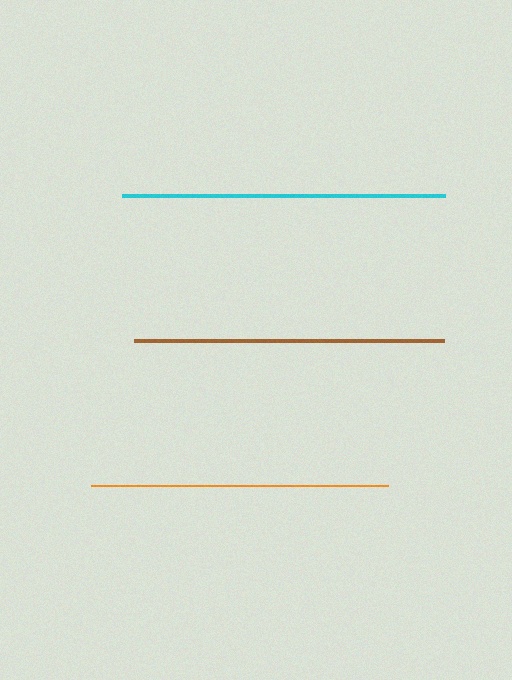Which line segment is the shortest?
The orange line is the shortest at approximately 297 pixels.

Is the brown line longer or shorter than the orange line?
The brown line is longer than the orange line.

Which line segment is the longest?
The cyan line is the longest at approximately 322 pixels.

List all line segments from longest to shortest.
From longest to shortest: cyan, brown, orange.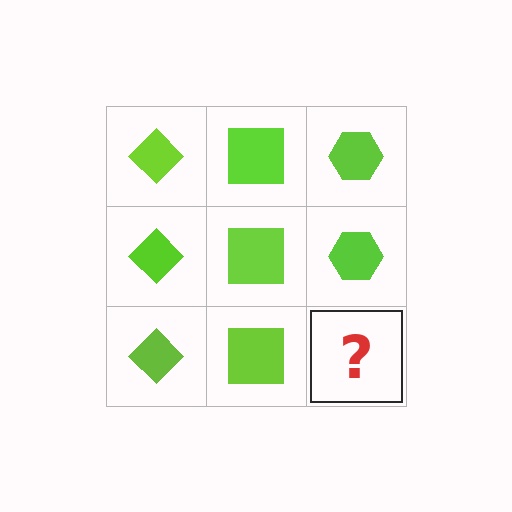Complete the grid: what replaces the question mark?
The question mark should be replaced with a lime hexagon.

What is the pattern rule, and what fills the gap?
The rule is that each column has a consistent shape. The gap should be filled with a lime hexagon.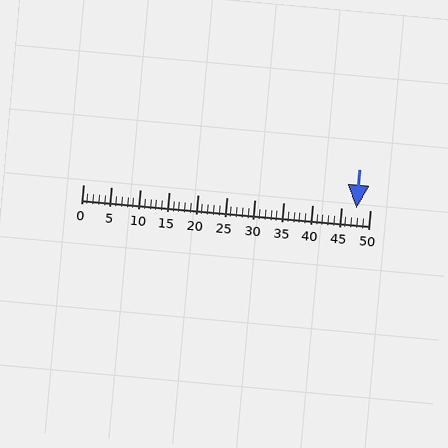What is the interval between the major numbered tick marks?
The major tick marks are spaced 5 units apart.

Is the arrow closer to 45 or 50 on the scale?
The arrow is closer to 50.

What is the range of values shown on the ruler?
The ruler shows values from 0 to 50.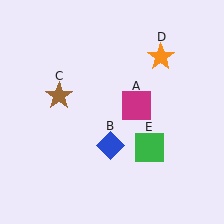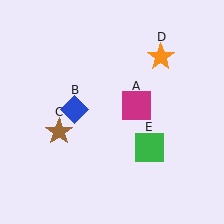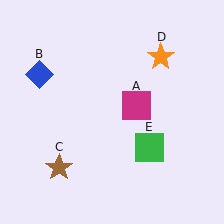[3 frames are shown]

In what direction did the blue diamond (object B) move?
The blue diamond (object B) moved up and to the left.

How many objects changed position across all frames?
2 objects changed position: blue diamond (object B), brown star (object C).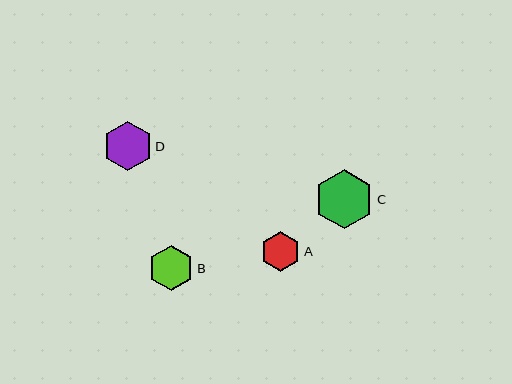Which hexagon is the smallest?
Hexagon A is the smallest with a size of approximately 40 pixels.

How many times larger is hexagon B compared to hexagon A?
Hexagon B is approximately 1.1 times the size of hexagon A.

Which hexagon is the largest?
Hexagon C is the largest with a size of approximately 59 pixels.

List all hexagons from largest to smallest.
From largest to smallest: C, D, B, A.